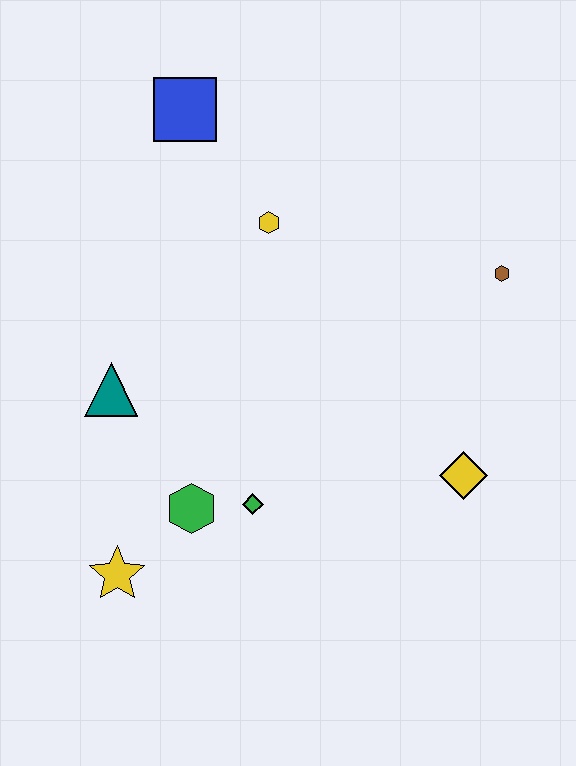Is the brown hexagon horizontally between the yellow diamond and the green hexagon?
No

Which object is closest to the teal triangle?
The green hexagon is closest to the teal triangle.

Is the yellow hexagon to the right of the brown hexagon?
No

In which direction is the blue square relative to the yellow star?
The blue square is above the yellow star.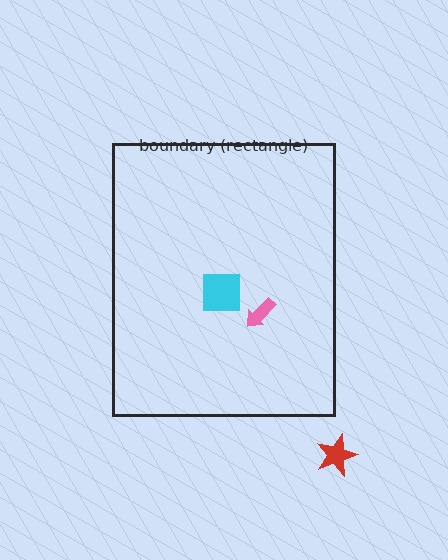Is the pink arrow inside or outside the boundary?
Inside.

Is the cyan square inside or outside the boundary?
Inside.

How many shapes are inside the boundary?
2 inside, 1 outside.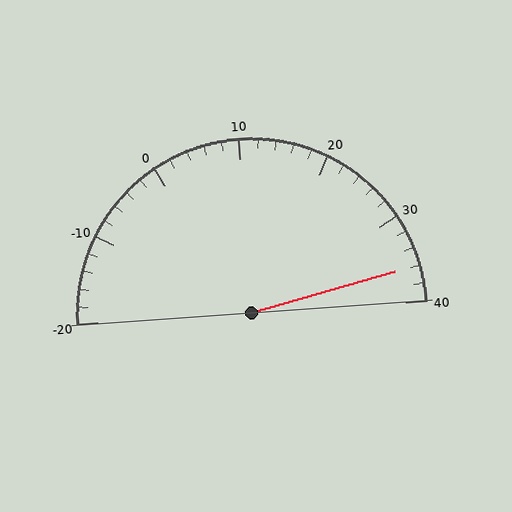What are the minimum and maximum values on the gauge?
The gauge ranges from -20 to 40.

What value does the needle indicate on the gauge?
The needle indicates approximately 36.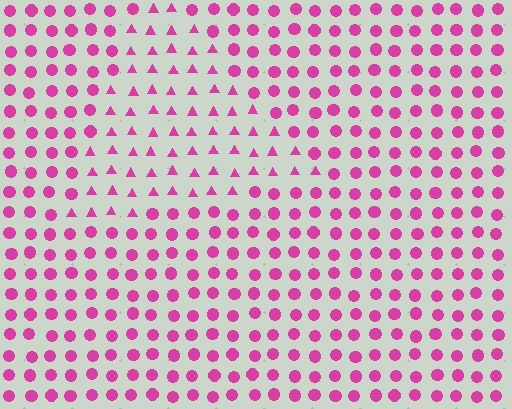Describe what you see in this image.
The image is filled with small magenta elements arranged in a uniform grid. A triangle-shaped region contains triangles, while the surrounding area contains circles. The boundary is defined purely by the change in element shape.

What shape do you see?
I see a triangle.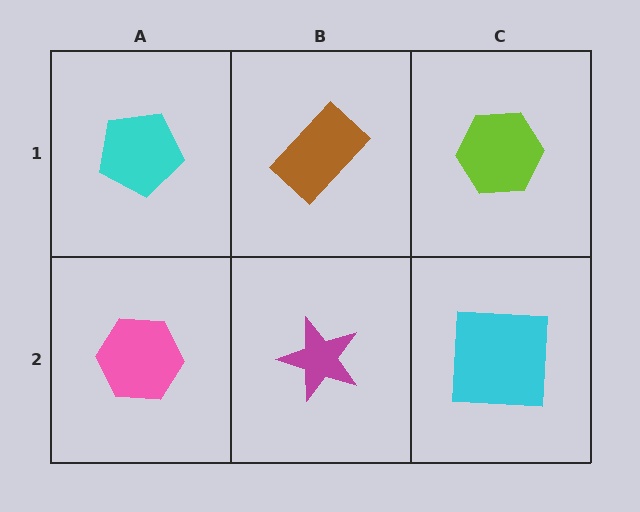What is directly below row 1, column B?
A magenta star.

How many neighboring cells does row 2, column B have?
3.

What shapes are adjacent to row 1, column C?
A cyan square (row 2, column C), a brown rectangle (row 1, column B).